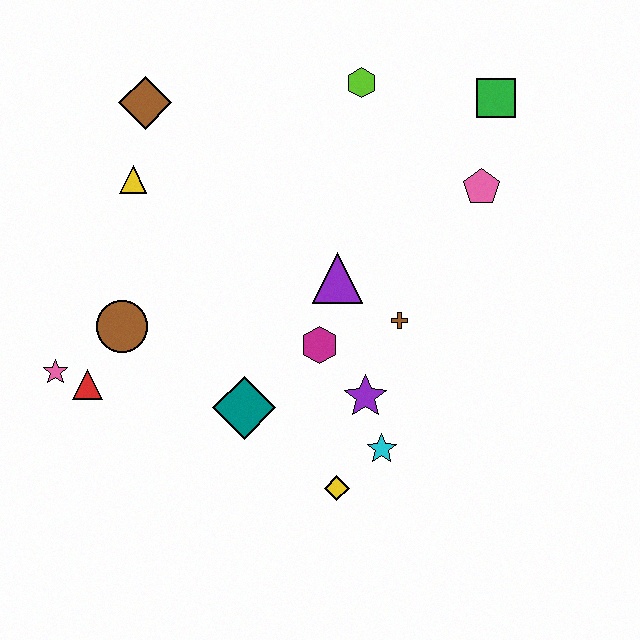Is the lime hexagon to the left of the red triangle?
No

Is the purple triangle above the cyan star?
Yes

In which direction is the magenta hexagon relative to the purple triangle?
The magenta hexagon is below the purple triangle.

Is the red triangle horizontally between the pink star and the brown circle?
Yes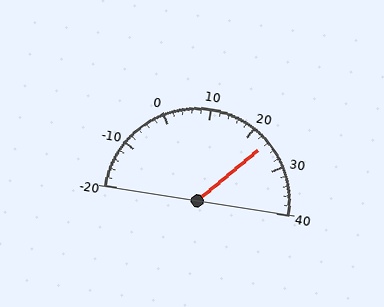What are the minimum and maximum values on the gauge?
The gauge ranges from -20 to 40.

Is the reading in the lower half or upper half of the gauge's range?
The reading is in the upper half of the range (-20 to 40).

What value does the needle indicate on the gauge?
The needle indicates approximately 24.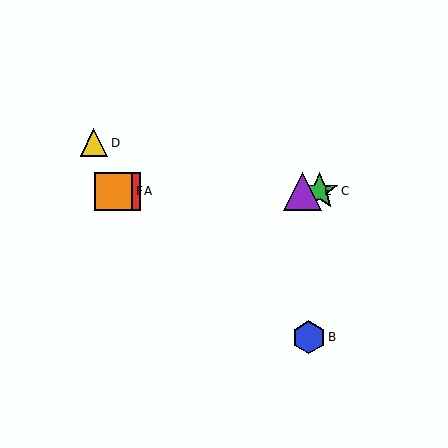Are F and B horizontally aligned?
No, F is at y≈191 and B is at y≈337.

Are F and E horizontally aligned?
Yes, both are at y≈191.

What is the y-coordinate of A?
Object A is at y≈191.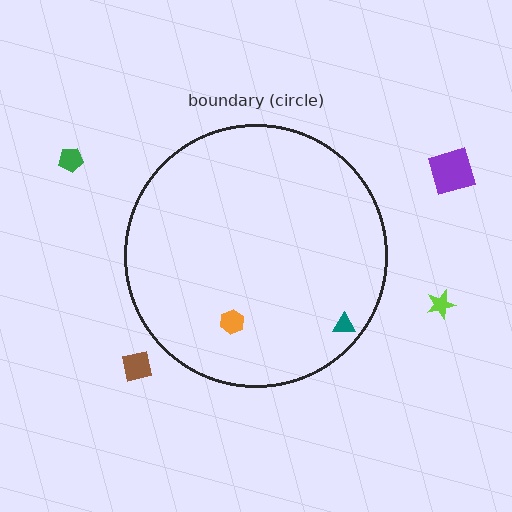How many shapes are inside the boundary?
2 inside, 4 outside.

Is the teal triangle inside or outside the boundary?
Inside.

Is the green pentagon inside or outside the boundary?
Outside.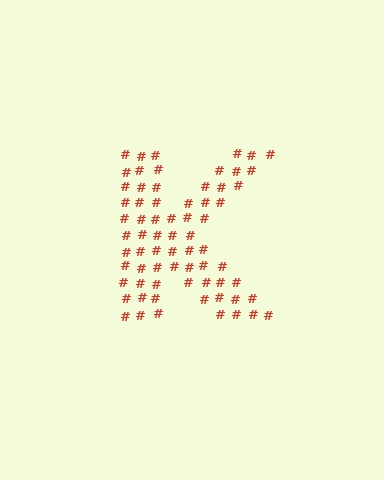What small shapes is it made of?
It is made of small hash symbols.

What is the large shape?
The large shape is the letter K.